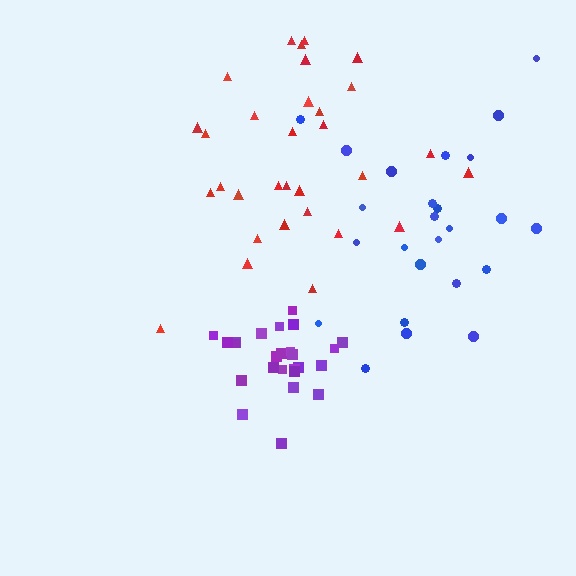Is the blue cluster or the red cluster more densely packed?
Red.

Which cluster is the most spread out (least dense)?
Blue.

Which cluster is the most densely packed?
Purple.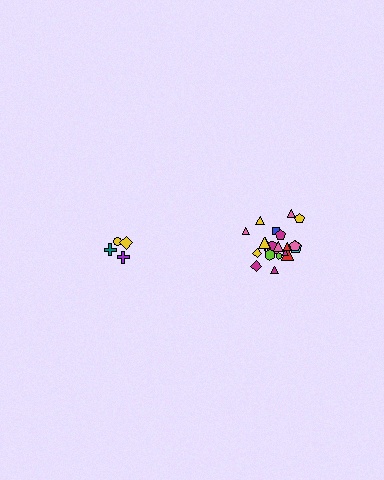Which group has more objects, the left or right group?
The right group.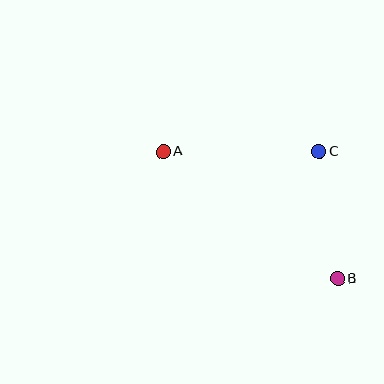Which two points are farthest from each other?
Points A and B are farthest from each other.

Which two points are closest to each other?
Points B and C are closest to each other.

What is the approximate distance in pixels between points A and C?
The distance between A and C is approximately 156 pixels.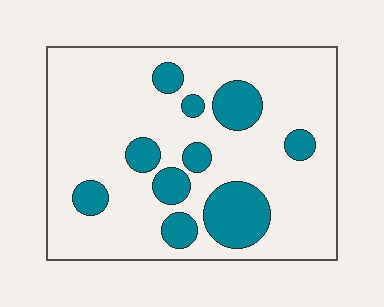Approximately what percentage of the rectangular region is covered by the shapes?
Approximately 20%.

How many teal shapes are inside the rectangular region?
10.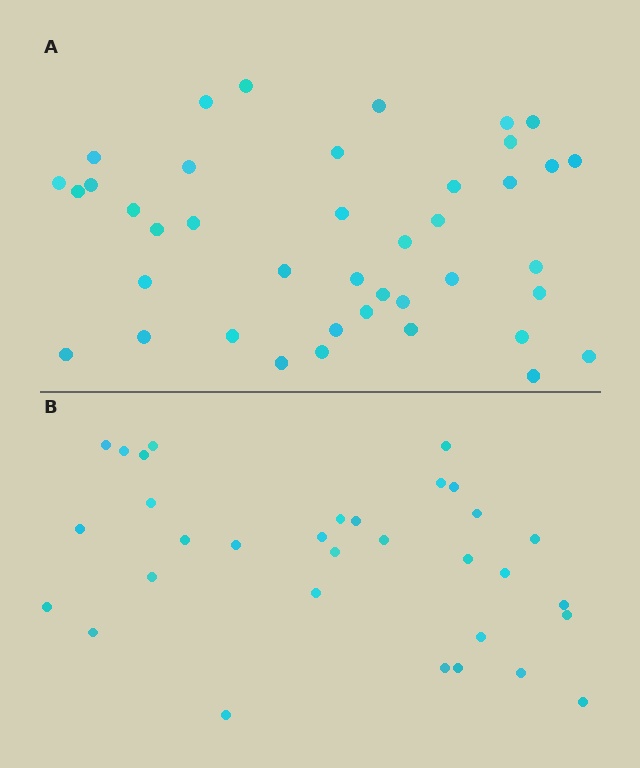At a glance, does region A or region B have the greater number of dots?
Region A (the top region) has more dots.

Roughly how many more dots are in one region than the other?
Region A has roughly 8 or so more dots than region B.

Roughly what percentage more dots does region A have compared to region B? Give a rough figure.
About 30% more.